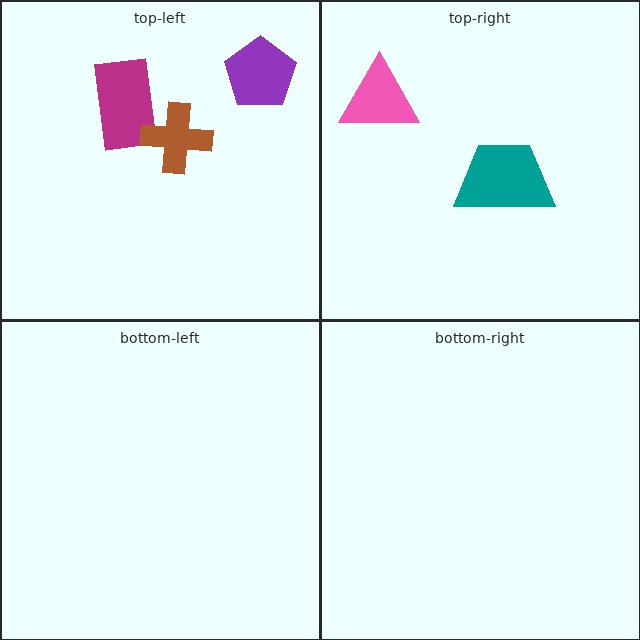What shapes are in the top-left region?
The magenta rectangle, the purple pentagon, the brown cross.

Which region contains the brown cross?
The top-left region.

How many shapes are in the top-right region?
2.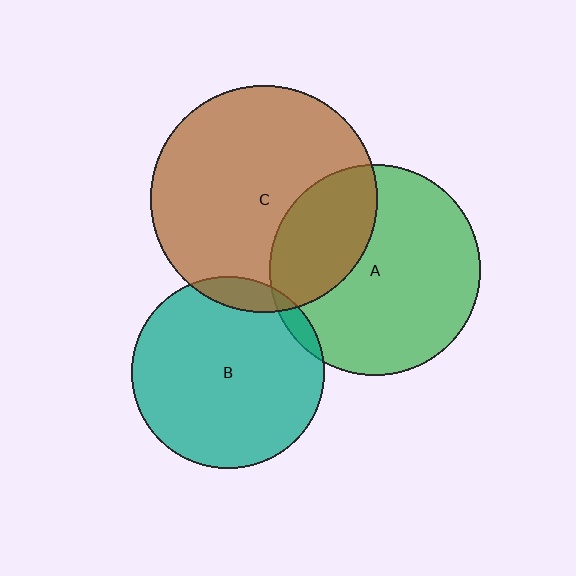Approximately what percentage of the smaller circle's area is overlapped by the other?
Approximately 5%.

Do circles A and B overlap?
Yes.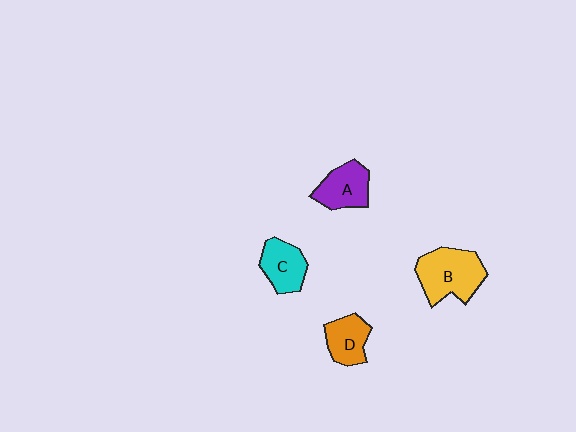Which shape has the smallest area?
Shape D (orange).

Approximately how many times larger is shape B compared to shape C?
Approximately 1.5 times.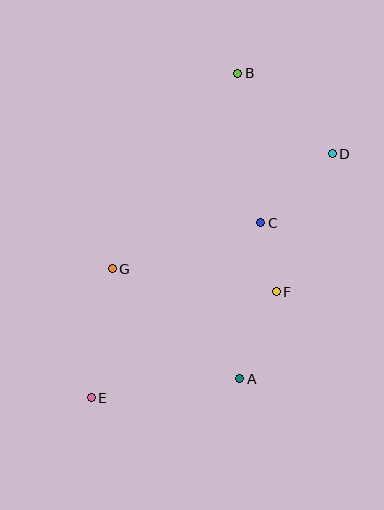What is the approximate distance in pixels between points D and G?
The distance between D and G is approximately 248 pixels.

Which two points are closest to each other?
Points C and F are closest to each other.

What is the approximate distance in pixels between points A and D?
The distance between A and D is approximately 244 pixels.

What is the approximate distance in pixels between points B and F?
The distance between B and F is approximately 222 pixels.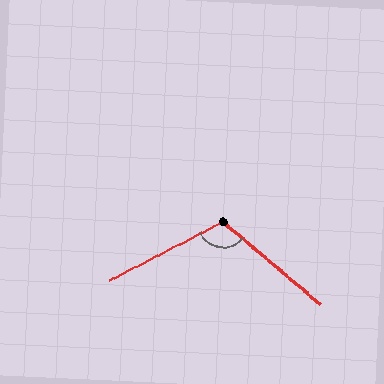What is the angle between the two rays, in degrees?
Approximately 112 degrees.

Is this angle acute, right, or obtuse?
It is obtuse.